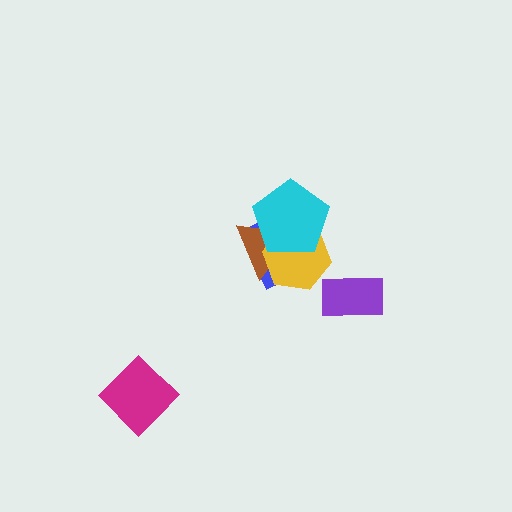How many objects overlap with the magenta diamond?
0 objects overlap with the magenta diamond.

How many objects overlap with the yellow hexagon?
3 objects overlap with the yellow hexagon.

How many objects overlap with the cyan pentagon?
3 objects overlap with the cyan pentagon.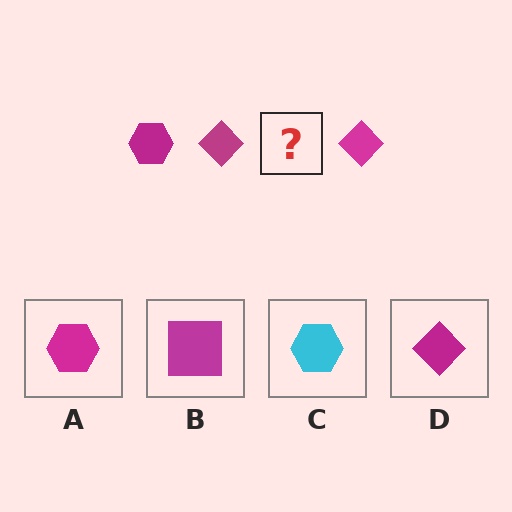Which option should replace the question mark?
Option A.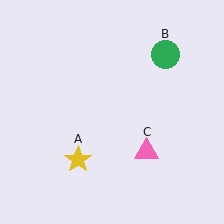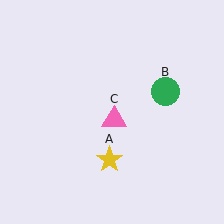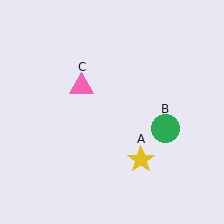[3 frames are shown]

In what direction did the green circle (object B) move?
The green circle (object B) moved down.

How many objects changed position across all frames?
3 objects changed position: yellow star (object A), green circle (object B), pink triangle (object C).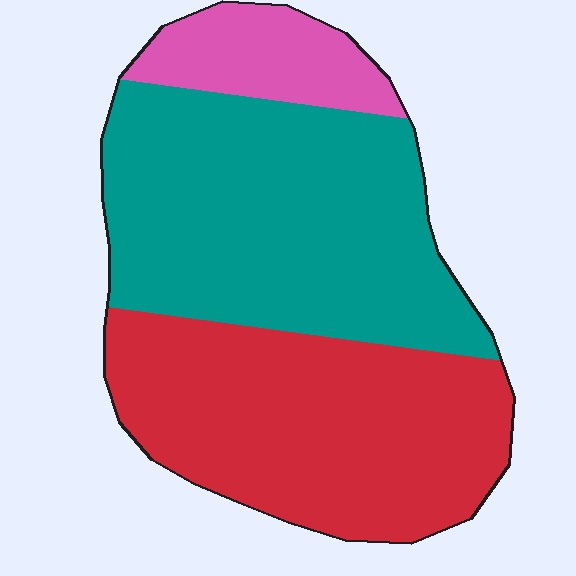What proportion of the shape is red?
Red takes up about two fifths (2/5) of the shape.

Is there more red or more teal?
Teal.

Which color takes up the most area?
Teal, at roughly 45%.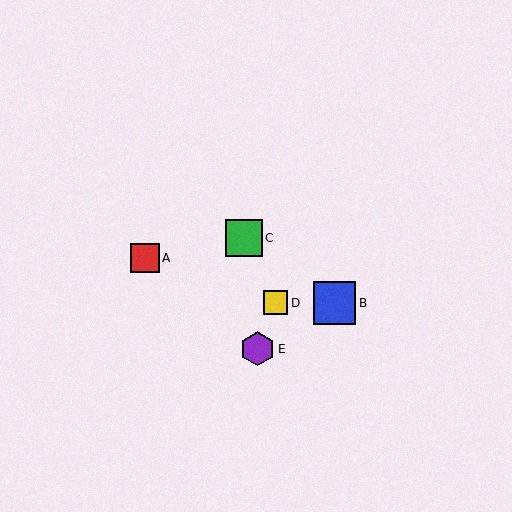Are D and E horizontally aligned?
No, D is at y≈303 and E is at y≈349.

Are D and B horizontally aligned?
Yes, both are at y≈303.